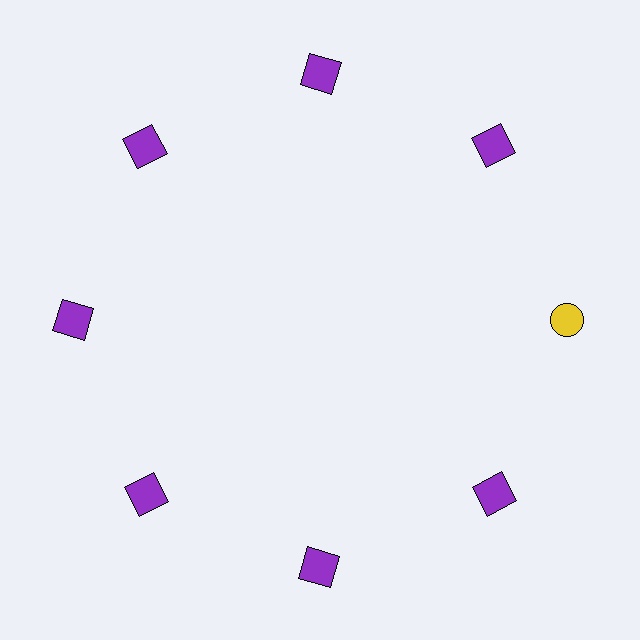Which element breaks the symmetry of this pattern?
The yellow circle at roughly the 3 o'clock position breaks the symmetry. All other shapes are purple squares.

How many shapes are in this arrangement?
There are 8 shapes arranged in a ring pattern.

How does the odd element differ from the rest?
It differs in both color (yellow instead of purple) and shape (circle instead of square).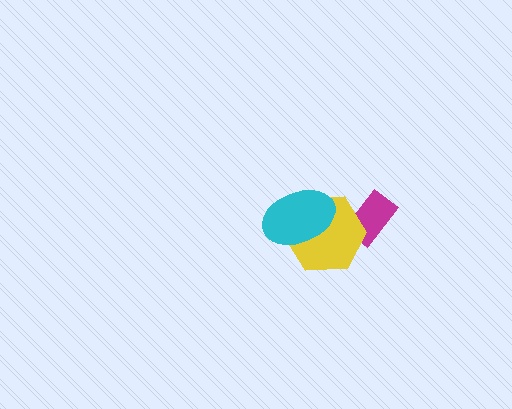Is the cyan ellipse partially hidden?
No, no other shape covers it.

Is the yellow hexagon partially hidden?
Yes, it is partially covered by another shape.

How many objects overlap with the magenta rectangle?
1 object overlaps with the magenta rectangle.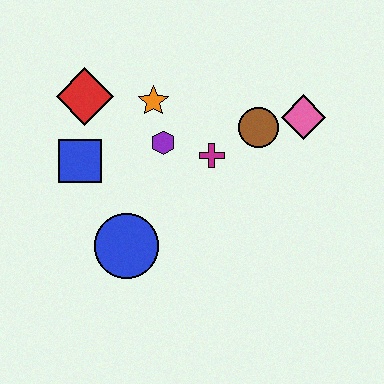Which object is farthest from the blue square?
The pink diamond is farthest from the blue square.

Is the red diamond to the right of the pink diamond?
No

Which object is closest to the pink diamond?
The brown circle is closest to the pink diamond.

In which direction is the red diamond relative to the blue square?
The red diamond is above the blue square.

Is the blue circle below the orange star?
Yes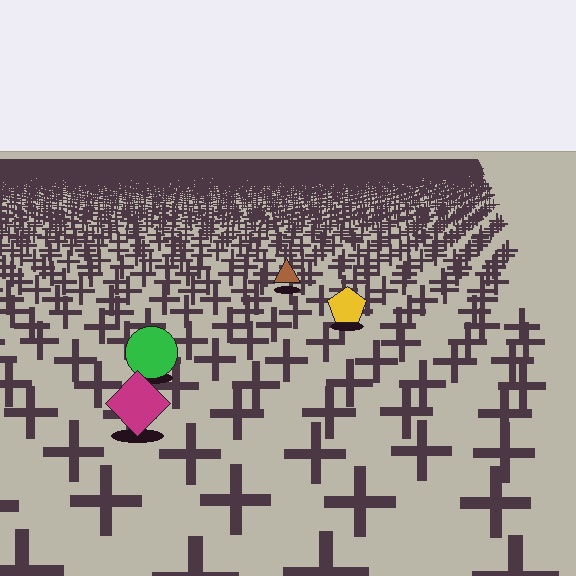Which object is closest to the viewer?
The magenta diamond is closest. The texture marks near it are larger and more spread out.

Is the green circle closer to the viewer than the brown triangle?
Yes. The green circle is closer — you can tell from the texture gradient: the ground texture is coarser near it.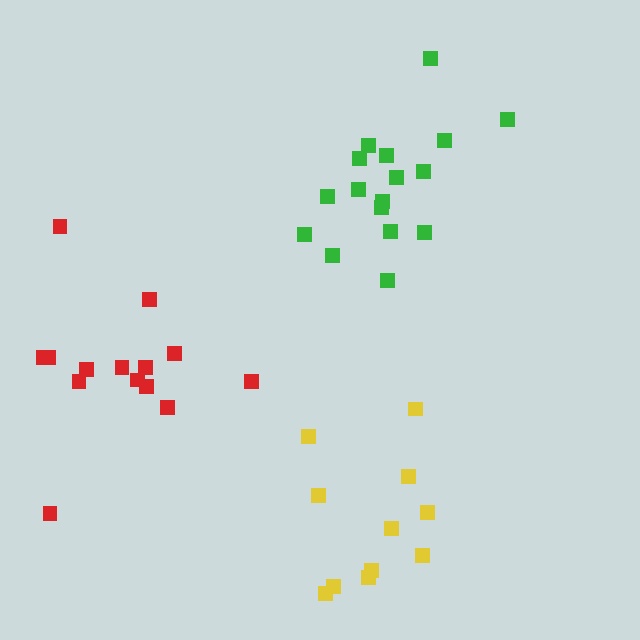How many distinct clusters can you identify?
There are 3 distinct clusters.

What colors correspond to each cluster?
The clusters are colored: green, red, yellow.